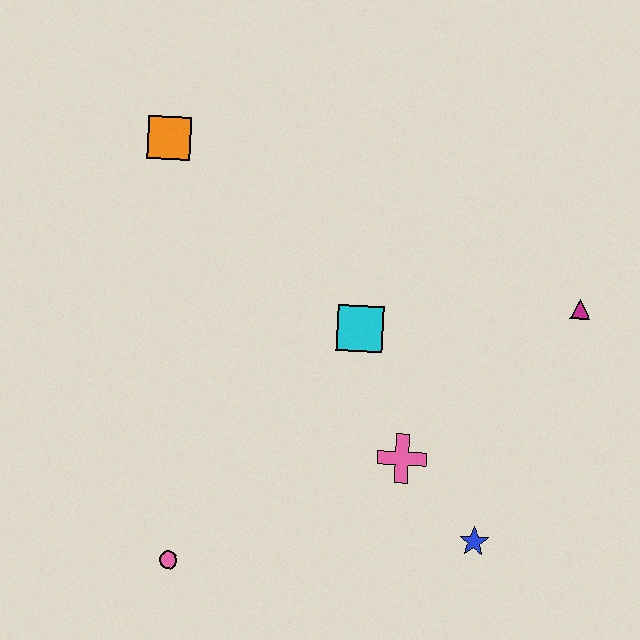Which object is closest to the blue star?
The pink cross is closest to the blue star.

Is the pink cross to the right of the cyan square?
Yes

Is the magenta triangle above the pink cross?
Yes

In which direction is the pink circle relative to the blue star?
The pink circle is to the left of the blue star.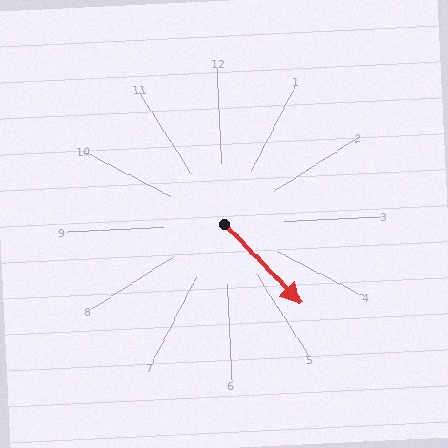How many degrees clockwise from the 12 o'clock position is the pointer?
Approximately 139 degrees.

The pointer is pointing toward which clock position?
Roughly 5 o'clock.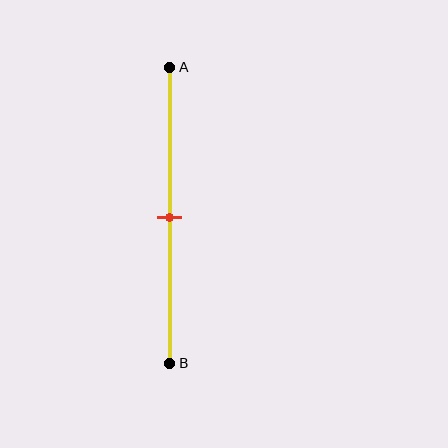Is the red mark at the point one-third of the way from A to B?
No, the mark is at about 50% from A, not at the 33% one-third point.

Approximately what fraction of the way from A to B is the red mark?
The red mark is approximately 50% of the way from A to B.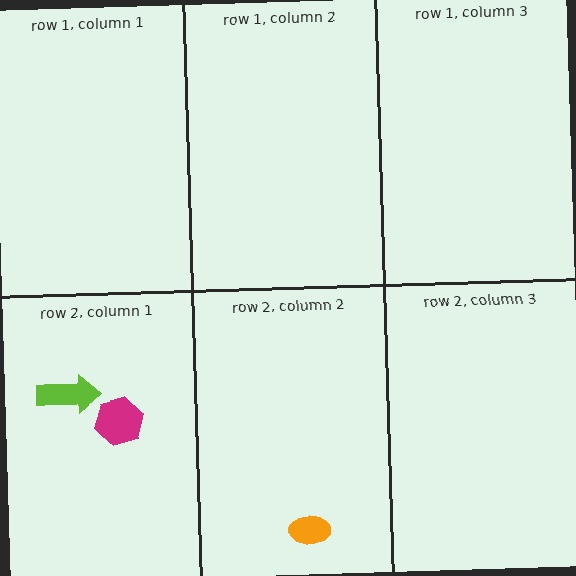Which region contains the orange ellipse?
The row 2, column 2 region.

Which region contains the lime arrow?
The row 2, column 1 region.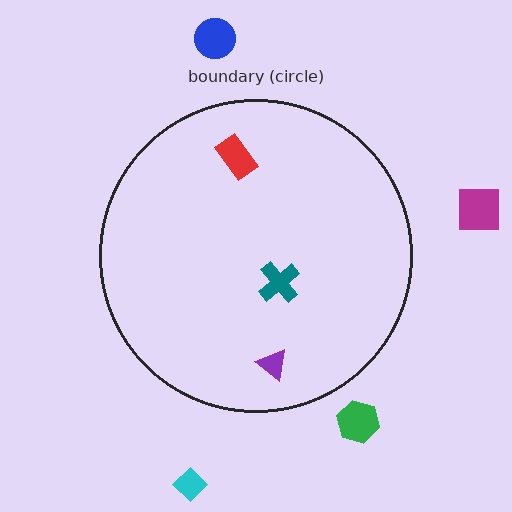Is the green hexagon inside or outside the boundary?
Outside.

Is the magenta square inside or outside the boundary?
Outside.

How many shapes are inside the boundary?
3 inside, 4 outside.